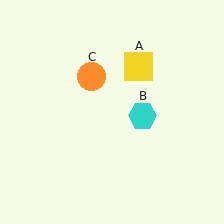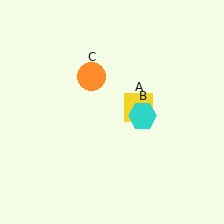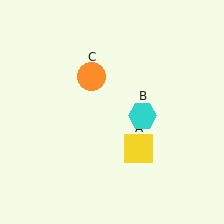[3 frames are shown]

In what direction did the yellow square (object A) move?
The yellow square (object A) moved down.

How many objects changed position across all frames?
1 object changed position: yellow square (object A).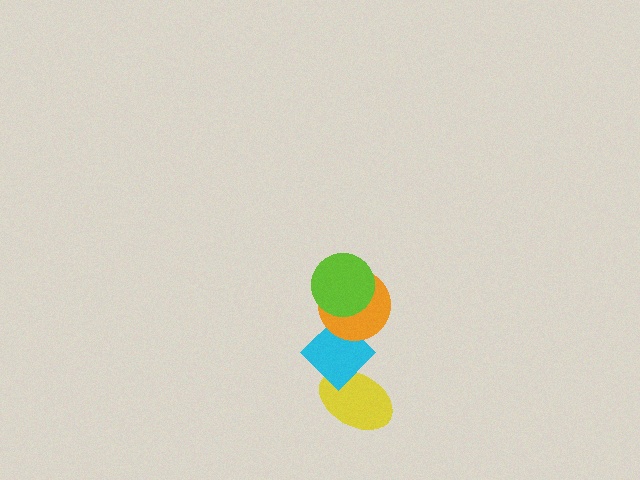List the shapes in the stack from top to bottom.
From top to bottom: the lime circle, the orange circle, the cyan diamond, the yellow ellipse.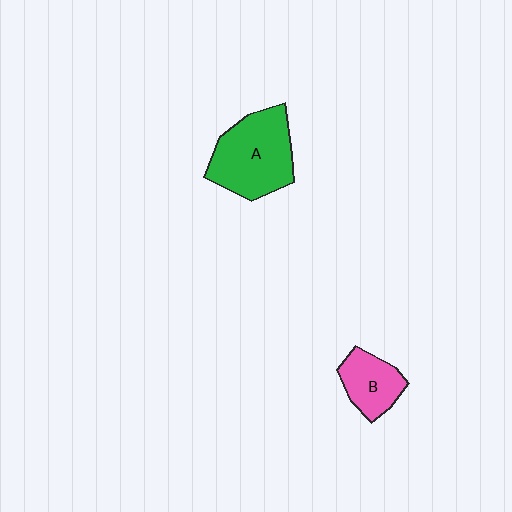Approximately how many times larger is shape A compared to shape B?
Approximately 1.9 times.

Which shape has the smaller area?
Shape B (pink).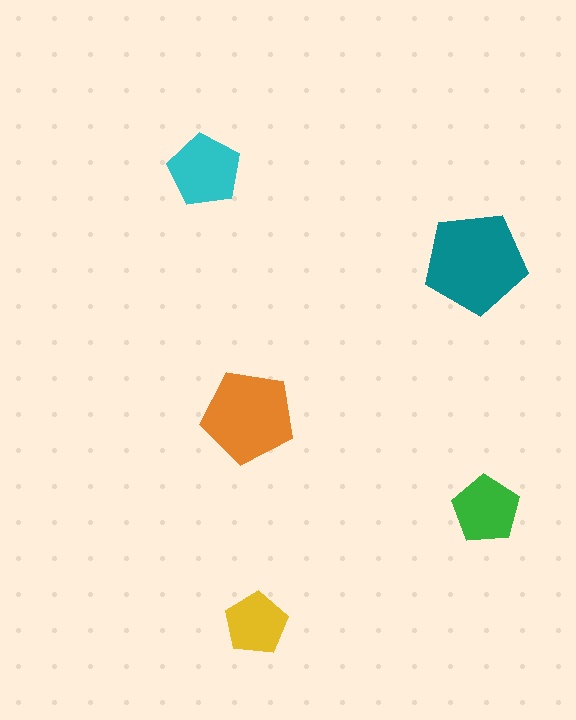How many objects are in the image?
There are 5 objects in the image.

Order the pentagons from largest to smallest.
the teal one, the orange one, the cyan one, the green one, the yellow one.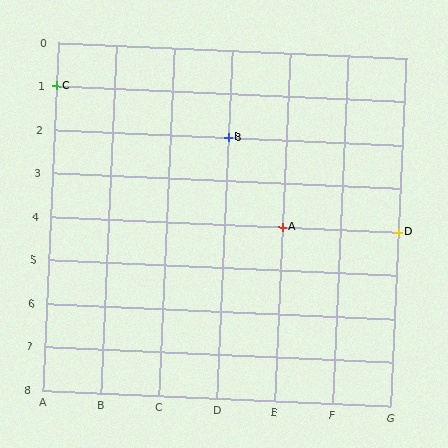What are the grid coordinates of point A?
Point A is at grid coordinates (E, 4).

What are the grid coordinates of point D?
Point D is at grid coordinates (G, 4).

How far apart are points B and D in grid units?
Points B and D are 3 columns and 2 rows apart (about 3.6 grid units diagonally).